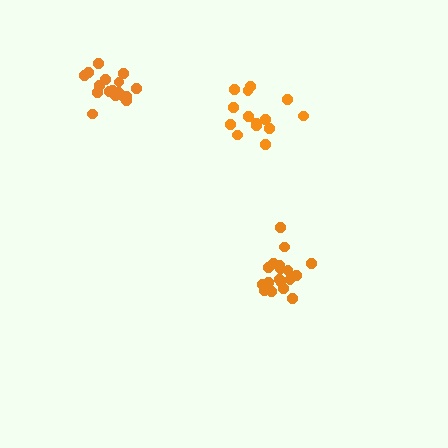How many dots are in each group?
Group 1: 18 dots, Group 2: 14 dots, Group 3: 18 dots (50 total).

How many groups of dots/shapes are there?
There are 3 groups.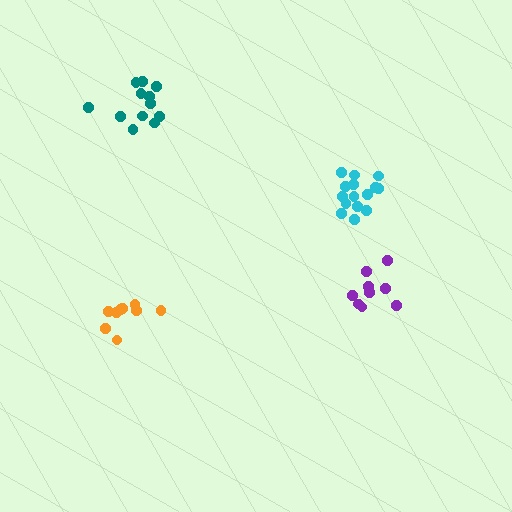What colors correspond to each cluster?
The clusters are colored: purple, cyan, teal, orange.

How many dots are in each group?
Group 1: 9 dots, Group 2: 15 dots, Group 3: 12 dots, Group 4: 9 dots (45 total).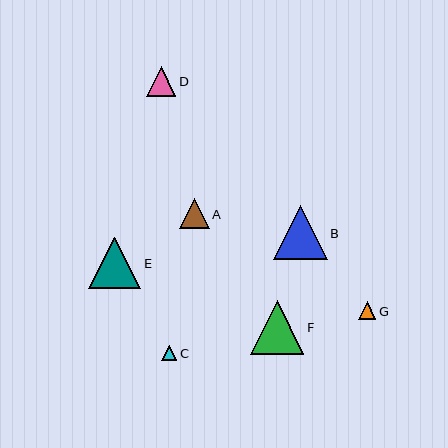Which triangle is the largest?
Triangle B is the largest with a size of approximately 54 pixels.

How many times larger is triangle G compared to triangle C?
Triangle G is approximately 1.1 times the size of triangle C.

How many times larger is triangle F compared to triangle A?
Triangle F is approximately 1.8 times the size of triangle A.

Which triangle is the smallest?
Triangle C is the smallest with a size of approximately 15 pixels.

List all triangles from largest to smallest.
From largest to smallest: B, F, E, D, A, G, C.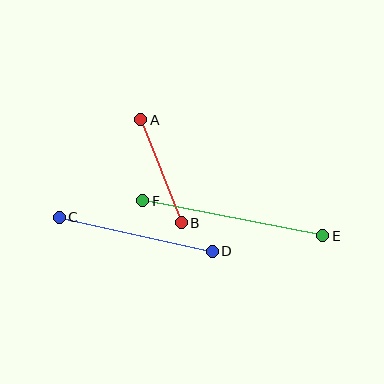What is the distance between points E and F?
The distance is approximately 183 pixels.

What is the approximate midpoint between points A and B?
The midpoint is at approximately (161, 171) pixels.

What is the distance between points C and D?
The distance is approximately 157 pixels.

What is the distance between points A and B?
The distance is approximately 111 pixels.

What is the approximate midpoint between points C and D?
The midpoint is at approximately (136, 234) pixels.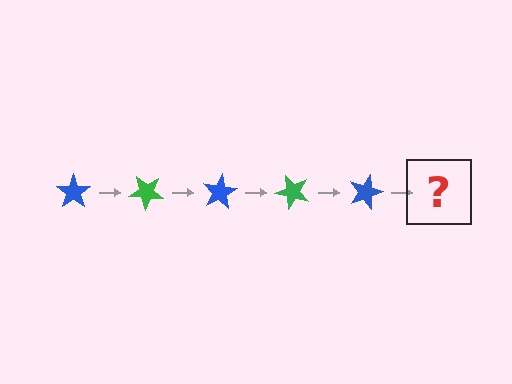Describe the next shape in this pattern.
It should be a green star, rotated 200 degrees from the start.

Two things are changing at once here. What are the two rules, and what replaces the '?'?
The two rules are that it rotates 40 degrees each step and the color cycles through blue and green. The '?' should be a green star, rotated 200 degrees from the start.